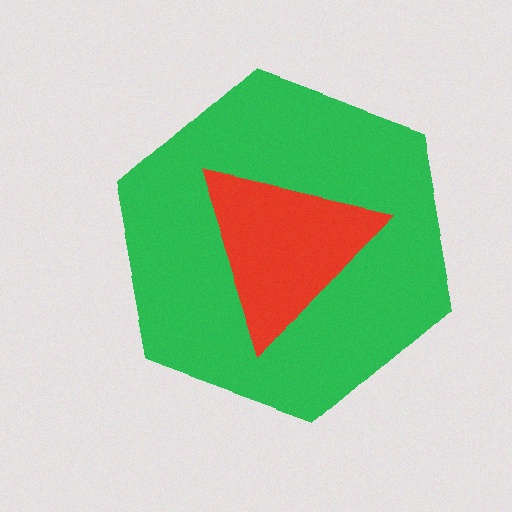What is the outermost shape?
The green hexagon.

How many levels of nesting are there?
2.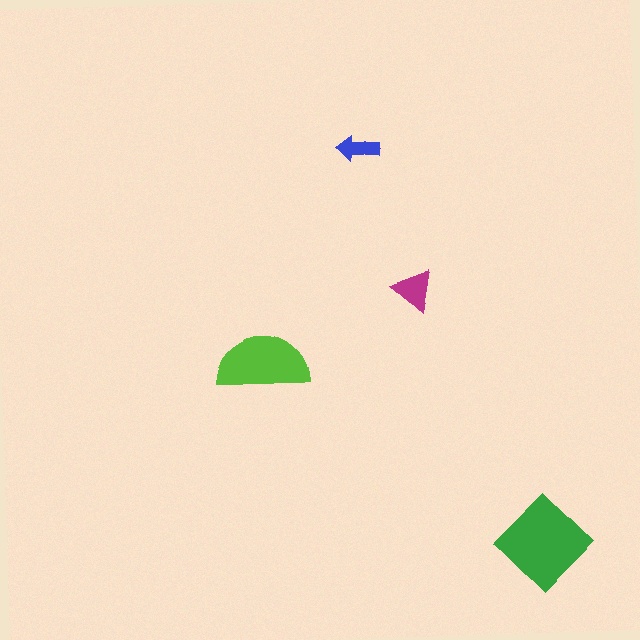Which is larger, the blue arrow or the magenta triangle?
The magenta triangle.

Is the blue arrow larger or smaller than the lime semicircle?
Smaller.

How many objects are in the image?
There are 4 objects in the image.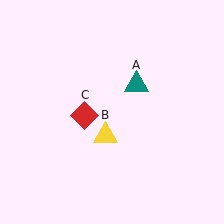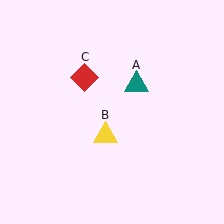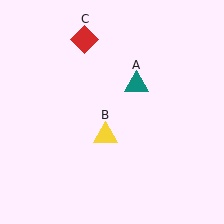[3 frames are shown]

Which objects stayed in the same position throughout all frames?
Teal triangle (object A) and yellow triangle (object B) remained stationary.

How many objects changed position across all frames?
1 object changed position: red diamond (object C).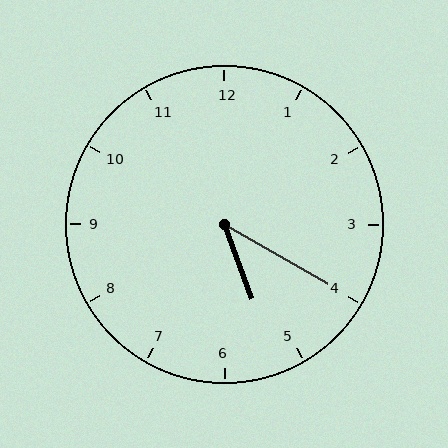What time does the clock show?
5:20.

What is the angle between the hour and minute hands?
Approximately 40 degrees.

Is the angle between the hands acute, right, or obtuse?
It is acute.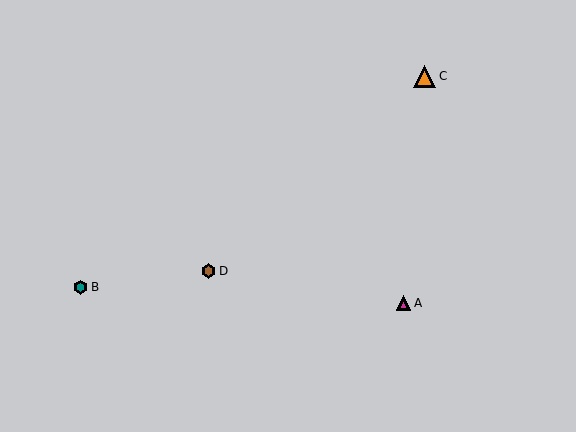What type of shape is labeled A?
Shape A is a magenta triangle.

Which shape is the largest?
The orange triangle (labeled C) is the largest.